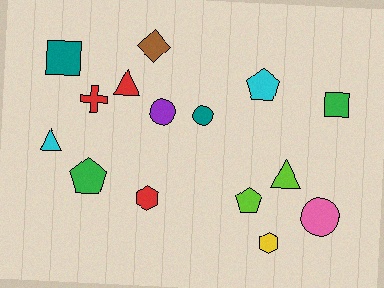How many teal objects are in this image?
There are 2 teal objects.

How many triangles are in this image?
There are 3 triangles.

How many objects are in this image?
There are 15 objects.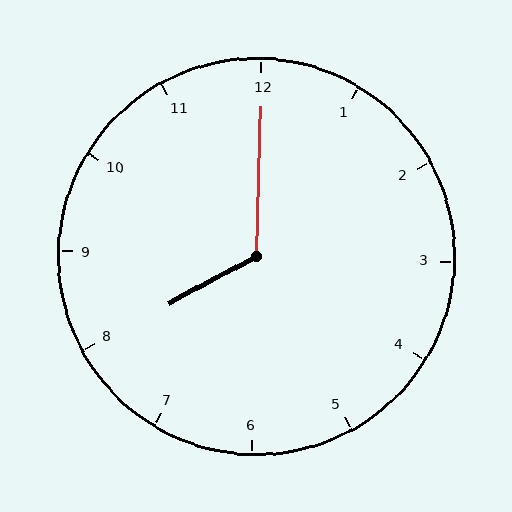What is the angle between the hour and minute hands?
Approximately 120 degrees.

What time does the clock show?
8:00.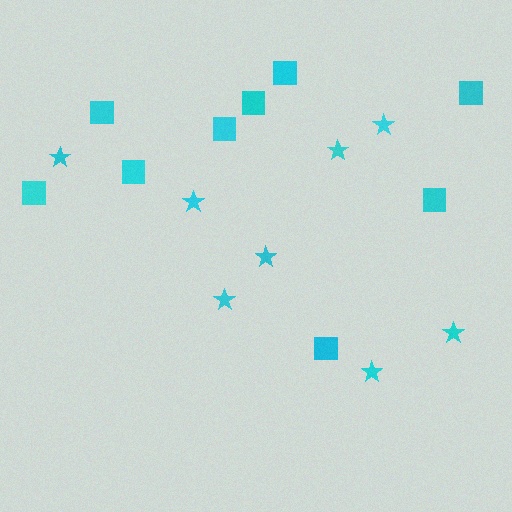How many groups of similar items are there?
There are 2 groups: one group of squares (9) and one group of stars (8).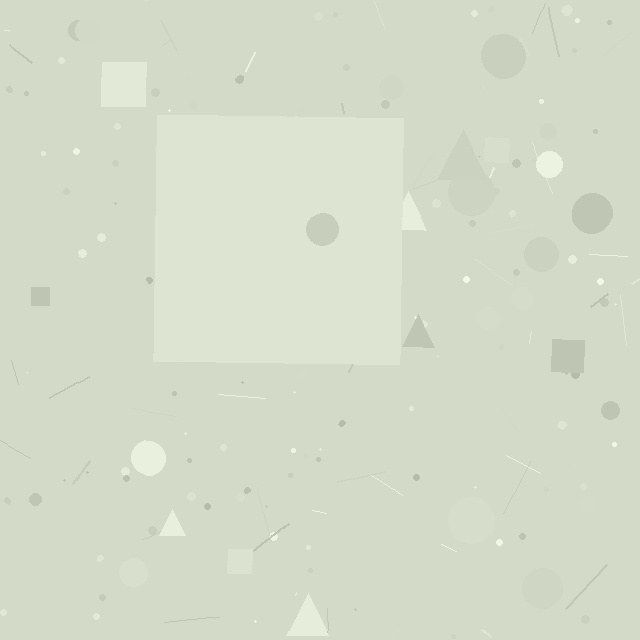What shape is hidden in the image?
A square is hidden in the image.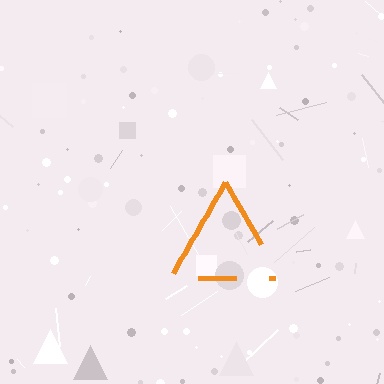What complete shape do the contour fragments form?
The contour fragments form a triangle.